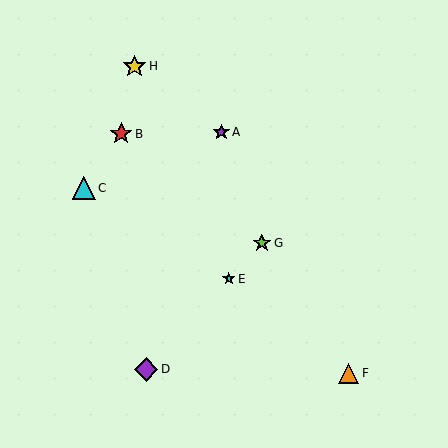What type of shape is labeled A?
Shape A is a purple star.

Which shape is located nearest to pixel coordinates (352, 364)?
The orange triangle (labeled F) at (349, 373) is nearest to that location.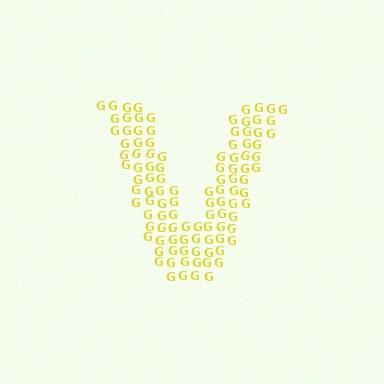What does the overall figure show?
The overall figure shows the letter V.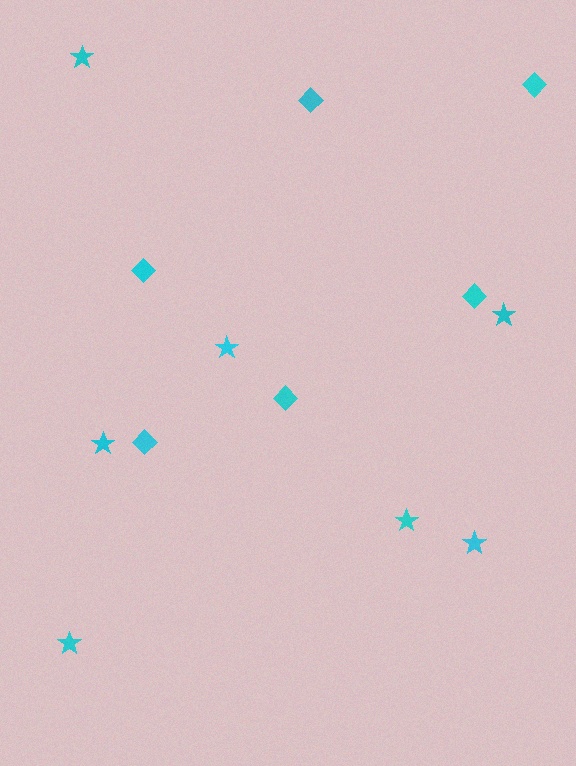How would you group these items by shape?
There are 2 groups: one group of diamonds (6) and one group of stars (7).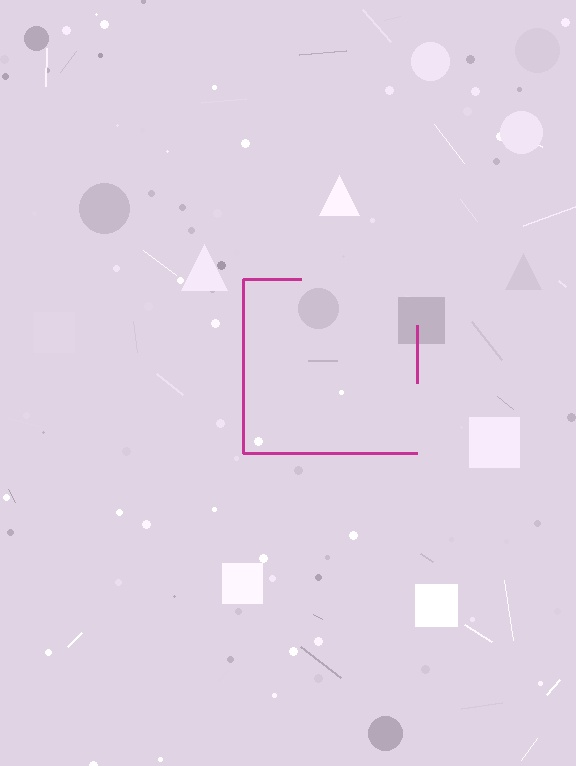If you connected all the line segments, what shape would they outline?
They would outline a square.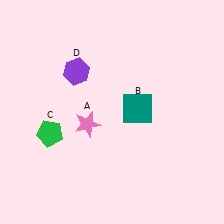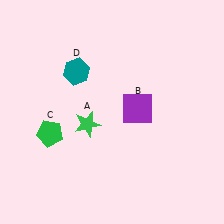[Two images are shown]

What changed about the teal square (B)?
In Image 1, B is teal. In Image 2, it changed to purple.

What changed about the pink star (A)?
In Image 1, A is pink. In Image 2, it changed to green.